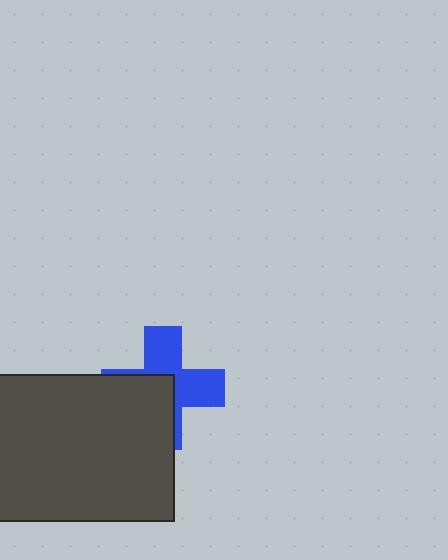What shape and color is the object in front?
The object in front is a dark gray rectangle.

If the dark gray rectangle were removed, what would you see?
You would see the complete blue cross.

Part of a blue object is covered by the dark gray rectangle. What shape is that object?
It is a cross.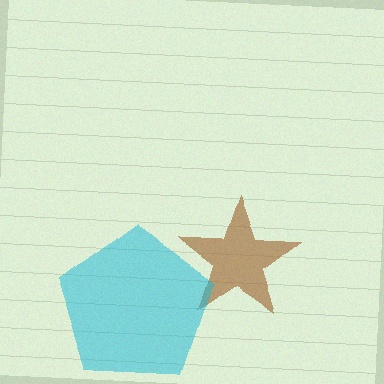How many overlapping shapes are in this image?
There are 2 overlapping shapes in the image.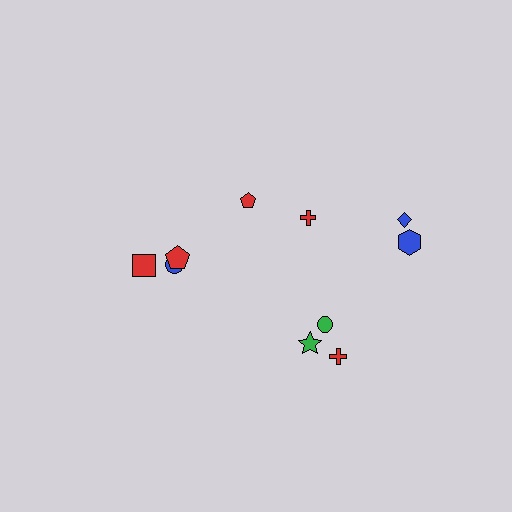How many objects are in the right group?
There are 6 objects.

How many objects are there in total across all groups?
There are 10 objects.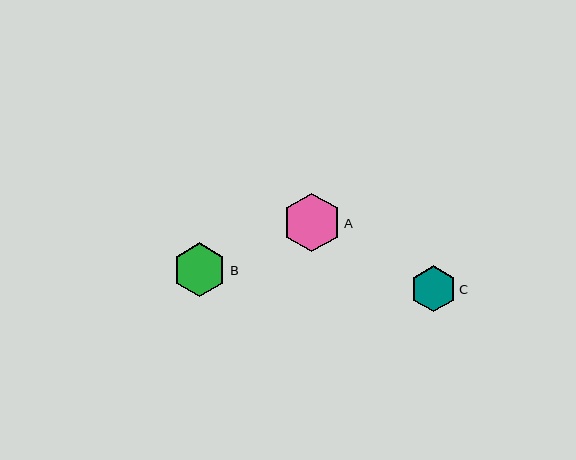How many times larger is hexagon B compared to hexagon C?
Hexagon B is approximately 1.2 times the size of hexagon C.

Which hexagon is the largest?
Hexagon A is the largest with a size of approximately 58 pixels.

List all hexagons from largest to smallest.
From largest to smallest: A, B, C.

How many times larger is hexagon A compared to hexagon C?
Hexagon A is approximately 1.3 times the size of hexagon C.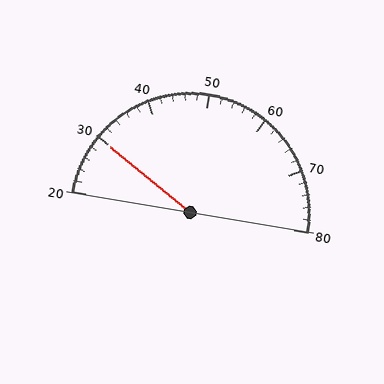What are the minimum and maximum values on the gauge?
The gauge ranges from 20 to 80.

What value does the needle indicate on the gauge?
The needle indicates approximately 30.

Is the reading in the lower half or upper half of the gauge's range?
The reading is in the lower half of the range (20 to 80).